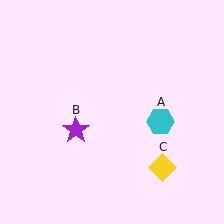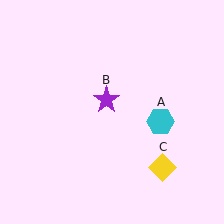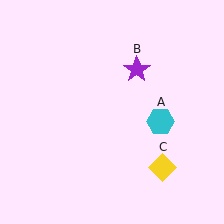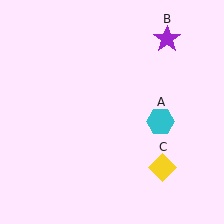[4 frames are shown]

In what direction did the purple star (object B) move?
The purple star (object B) moved up and to the right.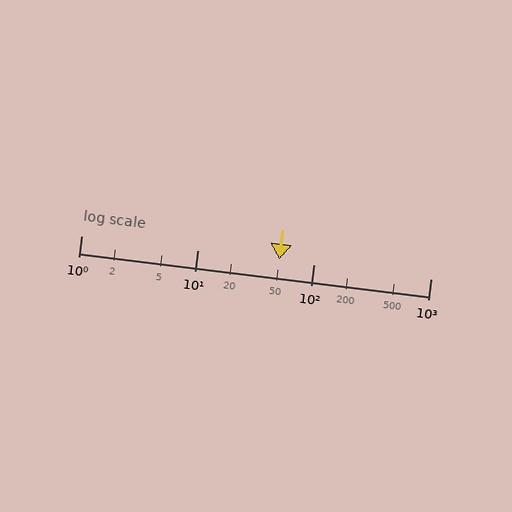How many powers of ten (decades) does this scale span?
The scale spans 3 decades, from 1 to 1000.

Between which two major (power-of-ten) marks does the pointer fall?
The pointer is between 10 and 100.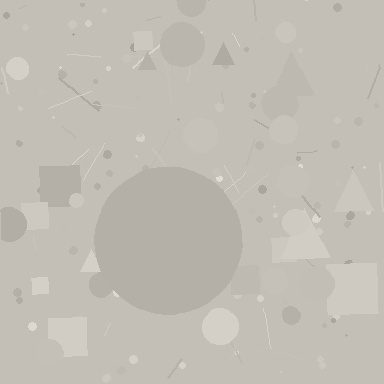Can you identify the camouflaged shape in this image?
The camouflaged shape is a circle.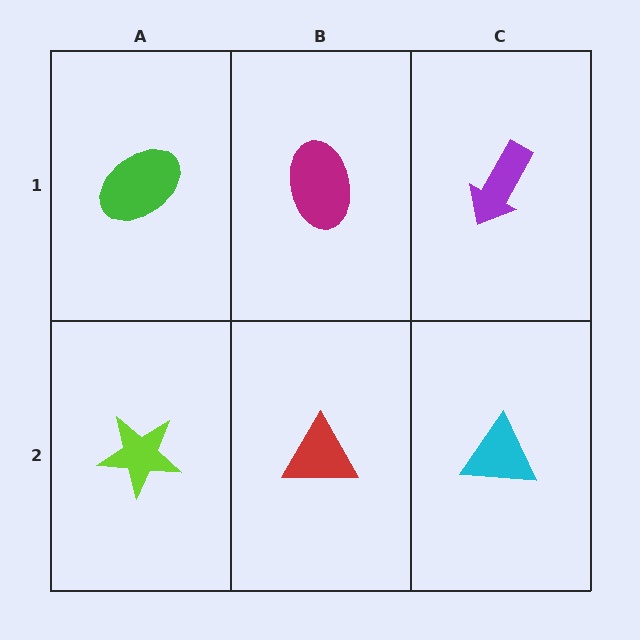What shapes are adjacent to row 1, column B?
A red triangle (row 2, column B), a green ellipse (row 1, column A), a purple arrow (row 1, column C).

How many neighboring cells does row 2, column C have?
2.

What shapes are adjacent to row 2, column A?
A green ellipse (row 1, column A), a red triangle (row 2, column B).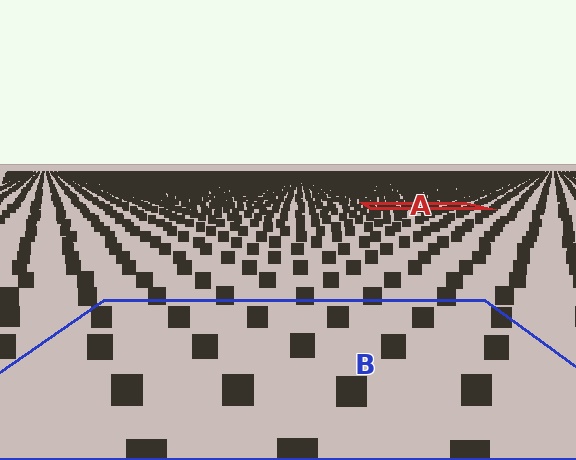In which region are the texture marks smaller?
The texture marks are smaller in region A, because it is farther away.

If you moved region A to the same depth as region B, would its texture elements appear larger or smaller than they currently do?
They would appear larger. At a closer depth, the same texture elements are projected at a bigger on-screen size.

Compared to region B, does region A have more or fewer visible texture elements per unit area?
Region A has more texture elements per unit area — they are packed more densely because it is farther away.